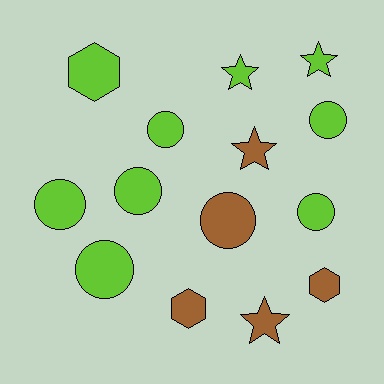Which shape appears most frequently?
Circle, with 7 objects.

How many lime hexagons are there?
There is 1 lime hexagon.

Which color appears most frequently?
Lime, with 9 objects.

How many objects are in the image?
There are 14 objects.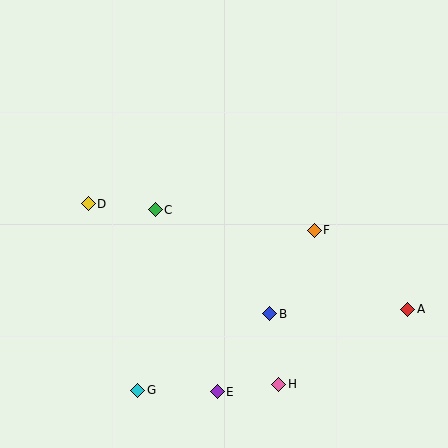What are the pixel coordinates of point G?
Point G is at (138, 390).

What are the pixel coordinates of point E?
Point E is at (217, 392).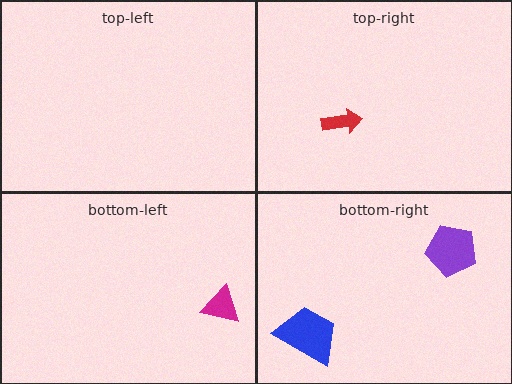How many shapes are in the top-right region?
1.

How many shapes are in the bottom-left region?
1.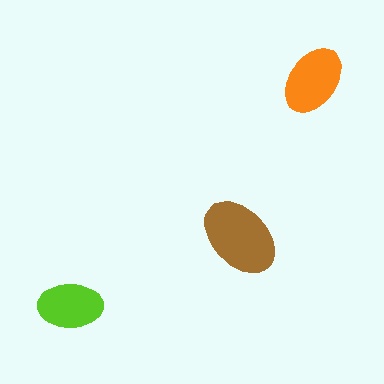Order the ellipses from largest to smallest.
the brown one, the orange one, the lime one.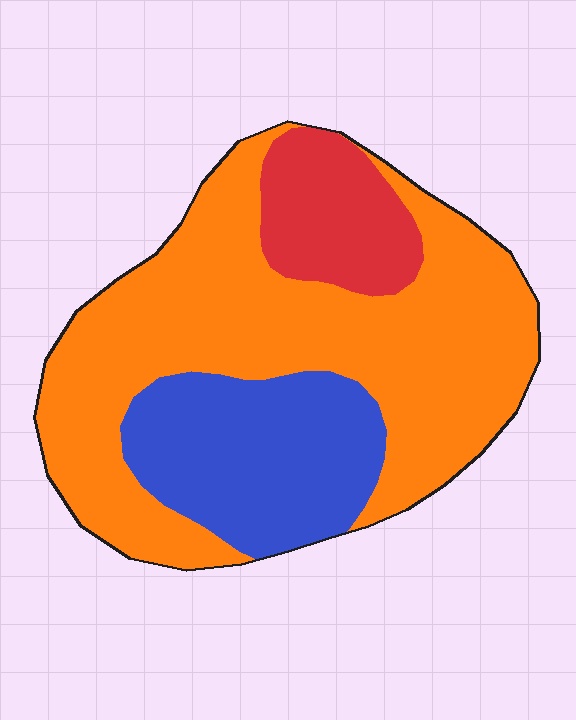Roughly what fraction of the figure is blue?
Blue takes up about one quarter (1/4) of the figure.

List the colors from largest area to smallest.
From largest to smallest: orange, blue, red.